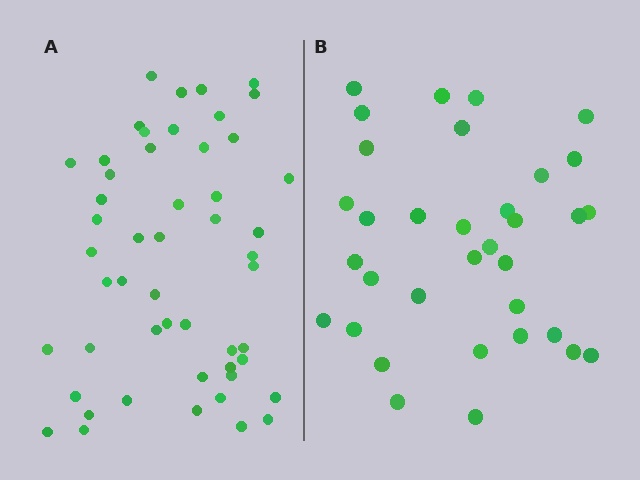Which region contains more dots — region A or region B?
Region A (the left region) has more dots.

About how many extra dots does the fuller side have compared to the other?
Region A has approximately 15 more dots than region B.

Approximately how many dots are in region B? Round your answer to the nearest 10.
About 30 dots. (The exact count is 34, which rounds to 30.)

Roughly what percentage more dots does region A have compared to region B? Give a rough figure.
About 50% more.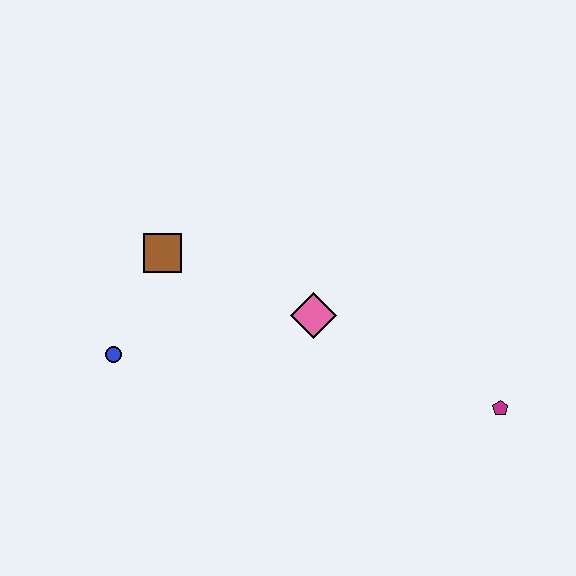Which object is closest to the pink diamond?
The brown square is closest to the pink diamond.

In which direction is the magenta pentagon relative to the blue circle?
The magenta pentagon is to the right of the blue circle.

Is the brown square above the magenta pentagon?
Yes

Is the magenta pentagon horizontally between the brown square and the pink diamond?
No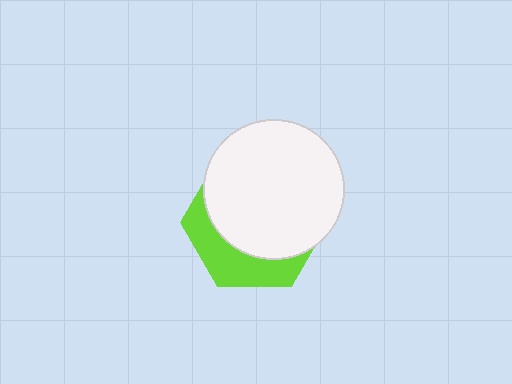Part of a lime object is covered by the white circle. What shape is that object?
It is a hexagon.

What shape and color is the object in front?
The object in front is a white circle.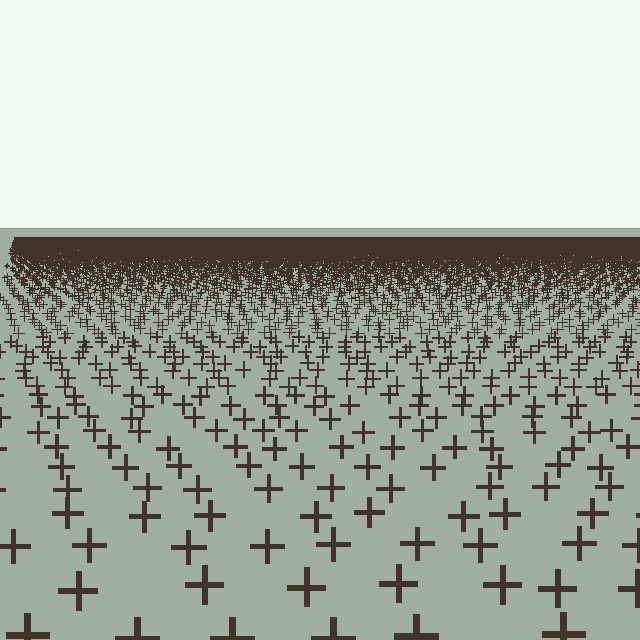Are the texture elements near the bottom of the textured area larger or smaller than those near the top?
Larger. Near the bottom, elements are closer to the viewer and appear at a bigger on-screen size.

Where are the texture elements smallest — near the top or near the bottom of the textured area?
Near the top.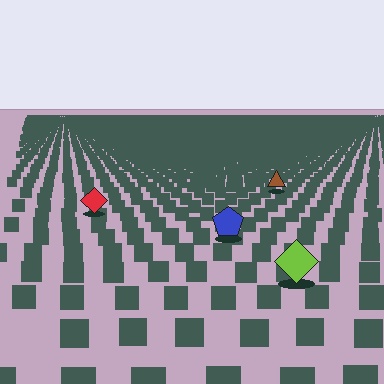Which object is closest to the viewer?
The lime diamond is closest. The texture marks near it are larger and more spread out.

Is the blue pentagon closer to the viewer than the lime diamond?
No. The lime diamond is closer — you can tell from the texture gradient: the ground texture is coarser near it.